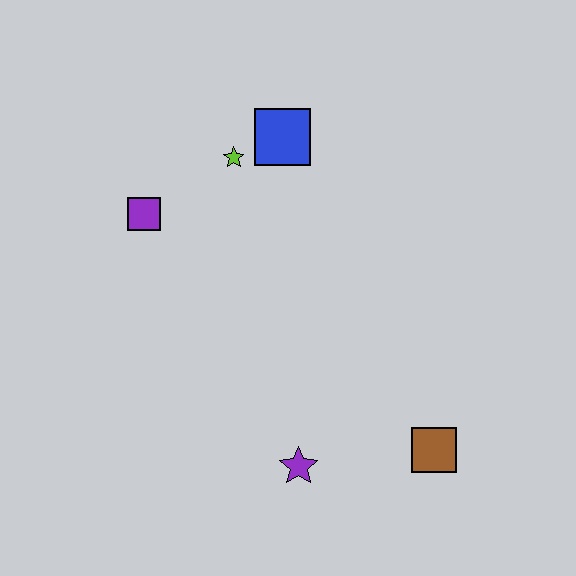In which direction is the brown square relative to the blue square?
The brown square is below the blue square.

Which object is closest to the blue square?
The lime star is closest to the blue square.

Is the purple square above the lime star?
No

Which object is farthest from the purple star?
The blue square is farthest from the purple star.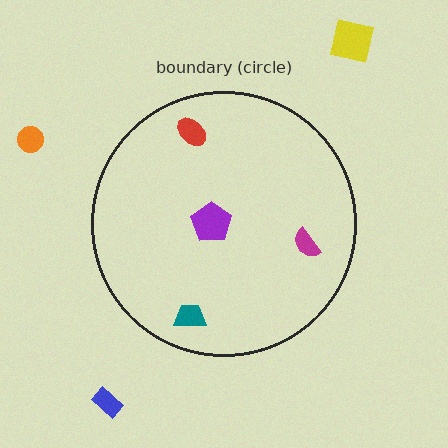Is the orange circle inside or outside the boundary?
Outside.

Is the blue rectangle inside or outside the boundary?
Outside.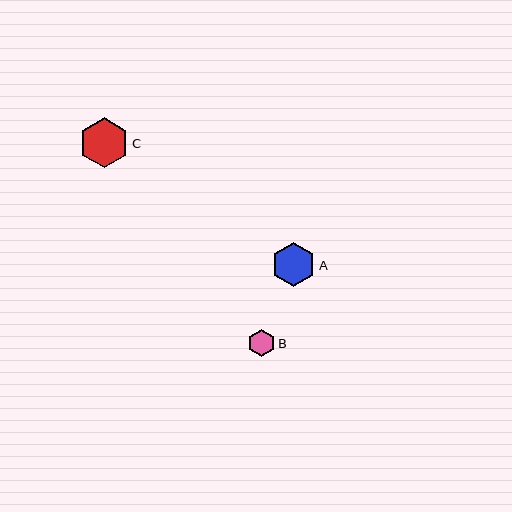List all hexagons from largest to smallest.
From largest to smallest: C, A, B.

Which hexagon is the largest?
Hexagon C is the largest with a size of approximately 50 pixels.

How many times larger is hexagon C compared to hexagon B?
Hexagon C is approximately 1.9 times the size of hexagon B.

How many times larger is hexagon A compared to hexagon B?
Hexagon A is approximately 1.6 times the size of hexagon B.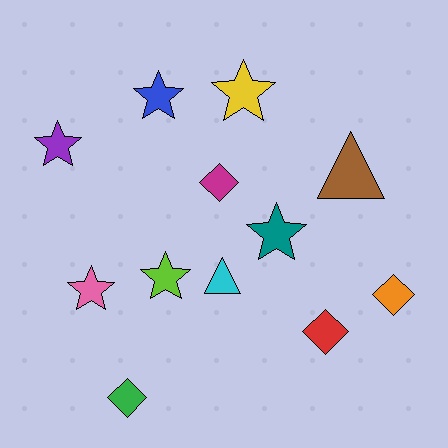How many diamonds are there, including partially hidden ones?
There are 4 diamonds.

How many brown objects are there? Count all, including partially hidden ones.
There is 1 brown object.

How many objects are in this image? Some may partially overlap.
There are 12 objects.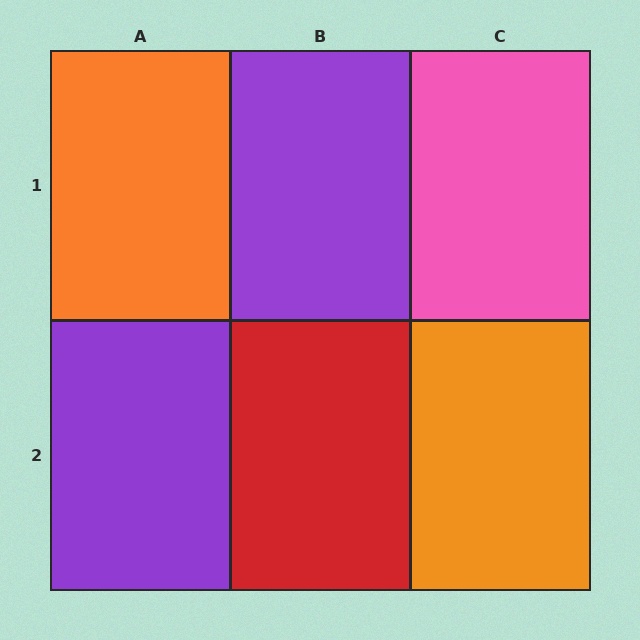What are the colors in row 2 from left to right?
Purple, red, orange.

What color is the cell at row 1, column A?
Orange.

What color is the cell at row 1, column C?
Pink.